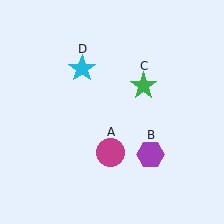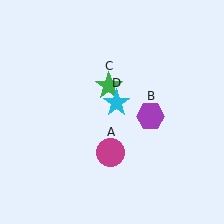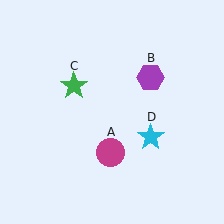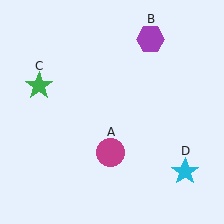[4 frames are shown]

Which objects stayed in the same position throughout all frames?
Magenta circle (object A) remained stationary.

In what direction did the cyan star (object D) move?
The cyan star (object D) moved down and to the right.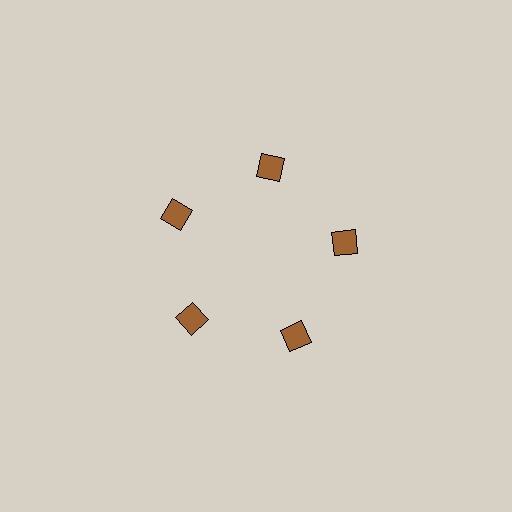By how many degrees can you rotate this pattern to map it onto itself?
The pattern maps onto itself every 72 degrees of rotation.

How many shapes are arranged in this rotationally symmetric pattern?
There are 5 shapes, arranged in 5 groups of 1.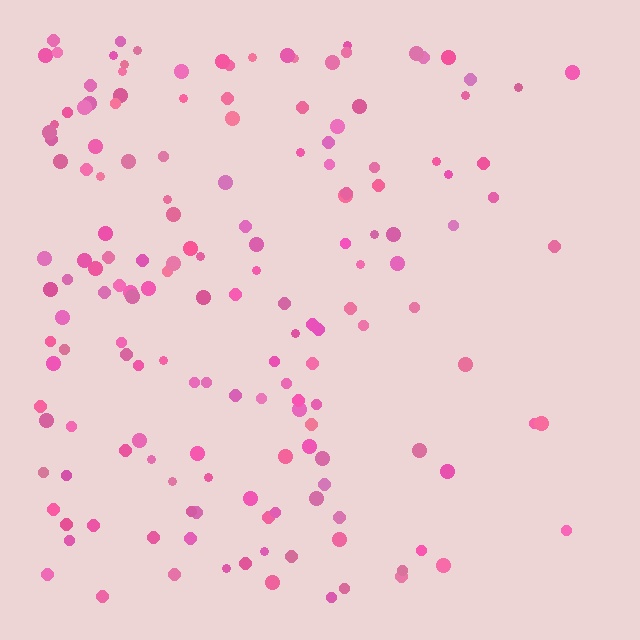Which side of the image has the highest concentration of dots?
The left.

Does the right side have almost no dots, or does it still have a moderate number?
Still a moderate number, just noticeably fewer than the left.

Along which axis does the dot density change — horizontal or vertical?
Horizontal.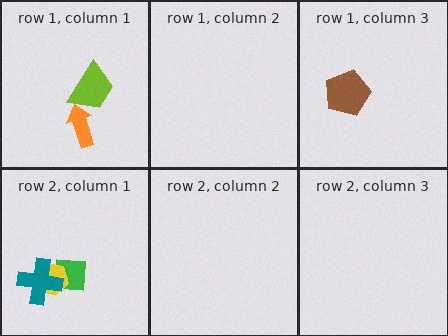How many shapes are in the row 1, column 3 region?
1.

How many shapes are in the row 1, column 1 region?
2.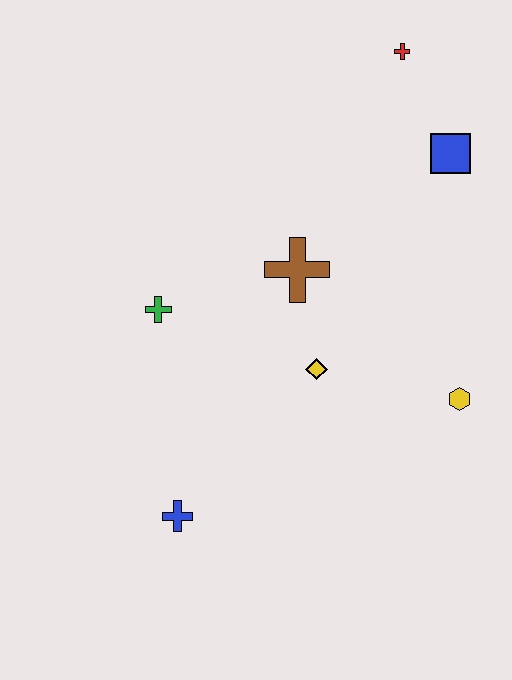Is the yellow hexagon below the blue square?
Yes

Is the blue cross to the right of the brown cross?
No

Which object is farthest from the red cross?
The blue cross is farthest from the red cross.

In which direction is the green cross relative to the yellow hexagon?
The green cross is to the left of the yellow hexagon.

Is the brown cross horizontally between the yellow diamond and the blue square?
No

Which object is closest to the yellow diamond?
The brown cross is closest to the yellow diamond.